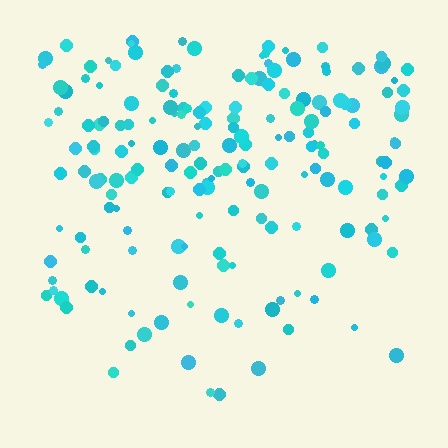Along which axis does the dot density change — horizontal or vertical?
Vertical.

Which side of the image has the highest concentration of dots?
The top.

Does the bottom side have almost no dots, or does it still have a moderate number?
Still a moderate number, just noticeably fewer than the top.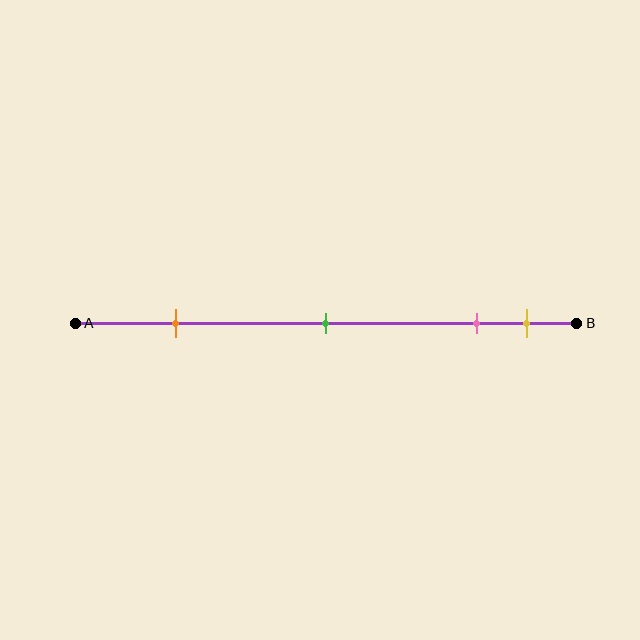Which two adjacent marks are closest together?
The pink and yellow marks are the closest adjacent pair.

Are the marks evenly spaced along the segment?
No, the marks are not evenly spaced.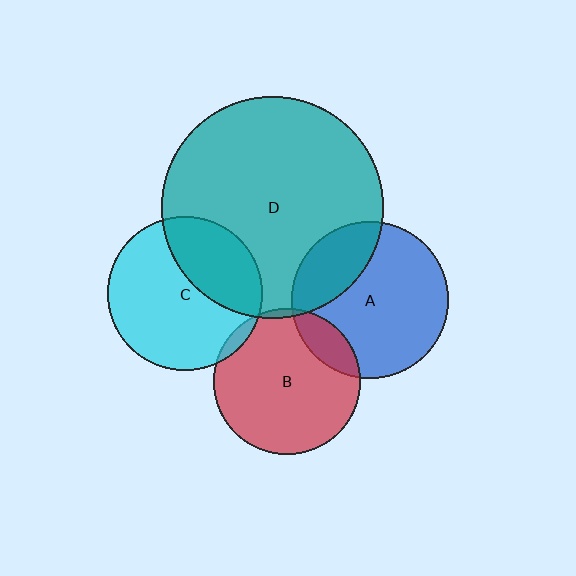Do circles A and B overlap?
Yes.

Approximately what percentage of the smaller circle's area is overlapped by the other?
Approximately 15%.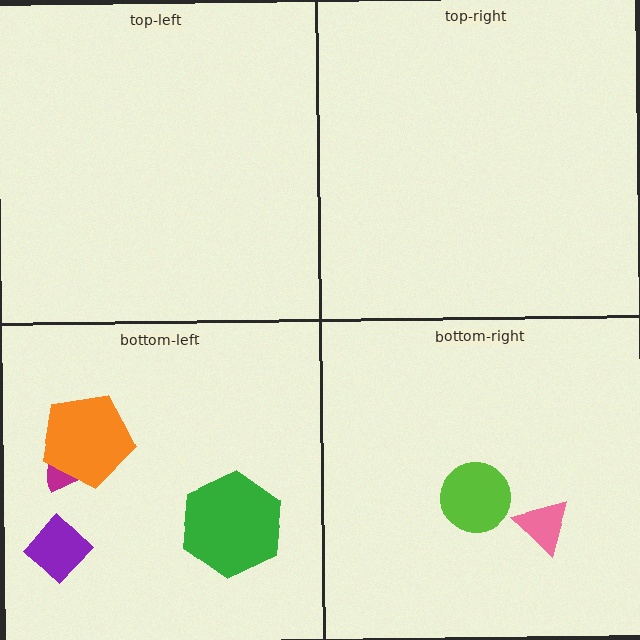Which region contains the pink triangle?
The bottom-right region.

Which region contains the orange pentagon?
The bottom-left region.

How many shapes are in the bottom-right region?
2.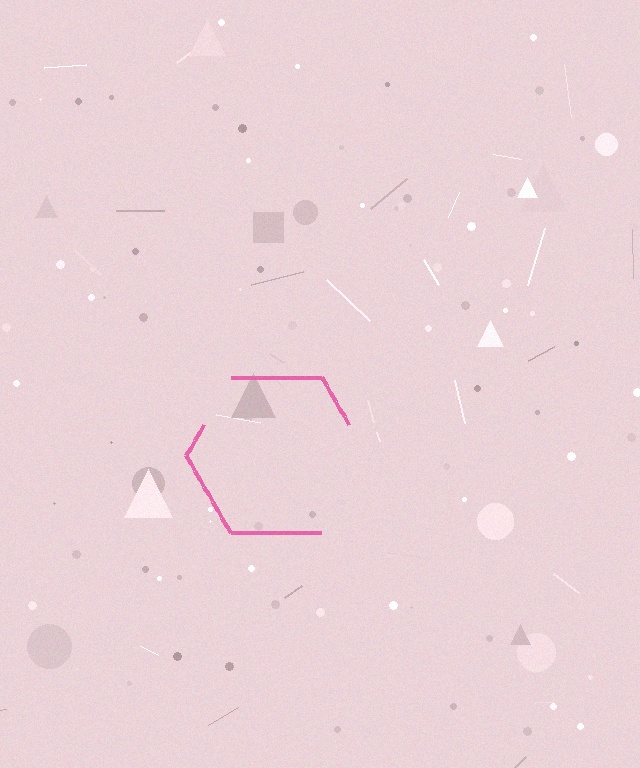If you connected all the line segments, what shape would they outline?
They would outline a hexagon.